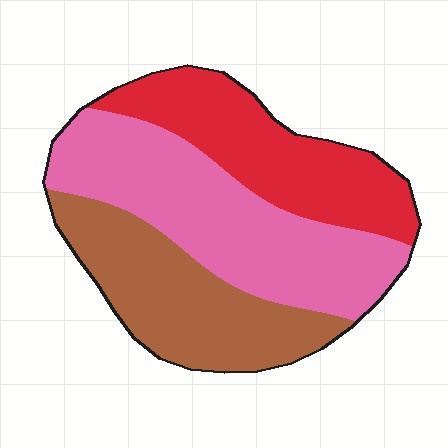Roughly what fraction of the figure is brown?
Brown takes up about one third (1/3) of the figure.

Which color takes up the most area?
Pink, at roughly 40%.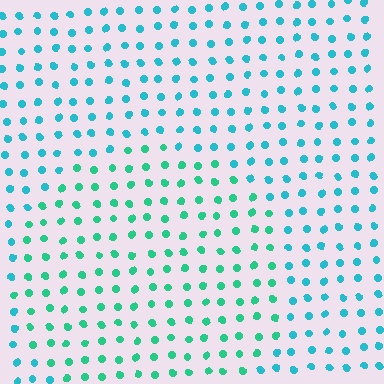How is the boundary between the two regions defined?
The boundary is defined purely by a slight shift in hue (about 30 degrees). Spacing, size, and orientation are identical on both sides.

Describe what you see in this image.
The image is filled with small cyan elements in a uniform arrangement. A circle-shaped region is visible where the elements are tinted to a slightly different hue, forming a subtle color boundary.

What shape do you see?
I see a circle.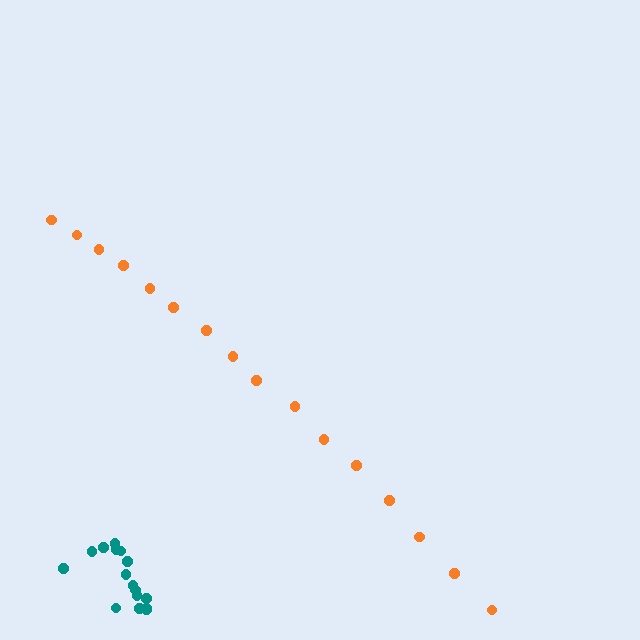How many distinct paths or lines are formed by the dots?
There are 2 distinct paths.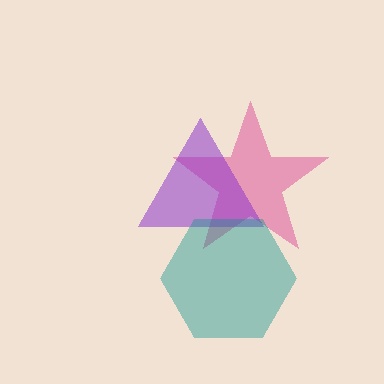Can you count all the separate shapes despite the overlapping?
Yes, there are 3 separate shapes.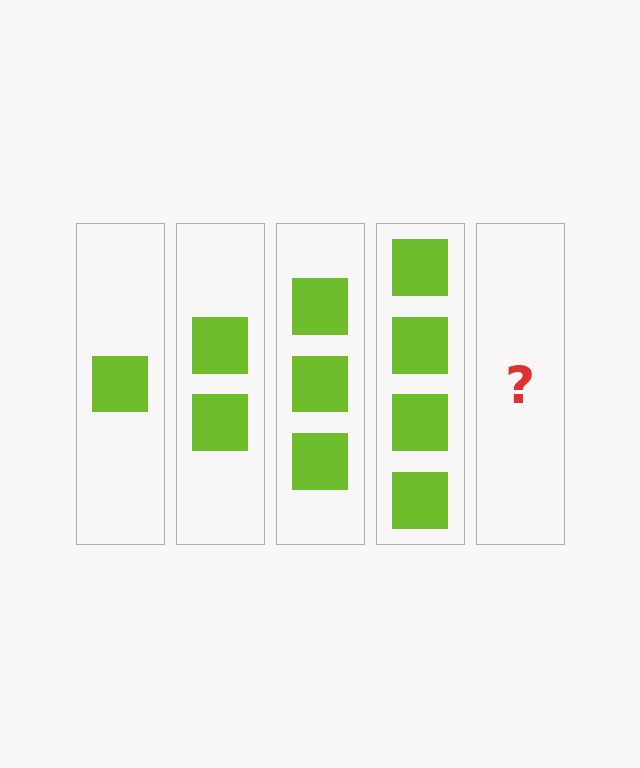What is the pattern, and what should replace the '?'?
The pattern is that each step adds one more square. The '?' should be 5 squares.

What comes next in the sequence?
The next element should be 5 squares.